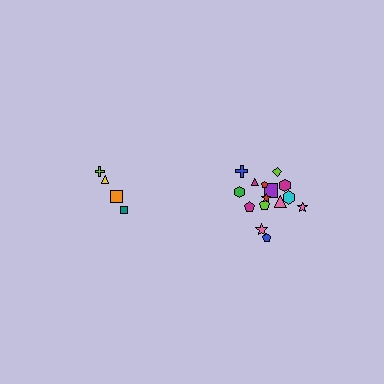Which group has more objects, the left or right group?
The right group.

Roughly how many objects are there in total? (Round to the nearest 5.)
Roughly 20 objects in total.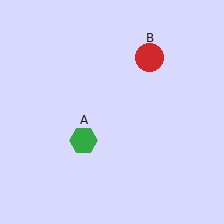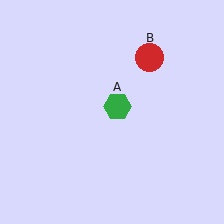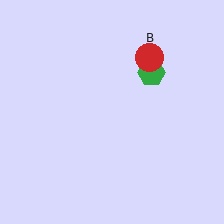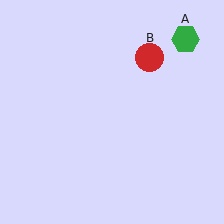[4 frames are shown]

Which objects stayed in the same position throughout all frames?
Red circle (object B) remained stationary.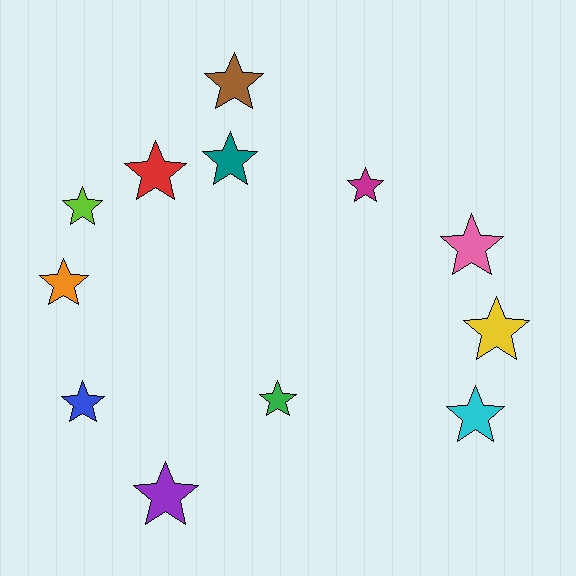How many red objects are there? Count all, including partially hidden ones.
There is 1 red object.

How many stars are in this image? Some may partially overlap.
There are 12 stars.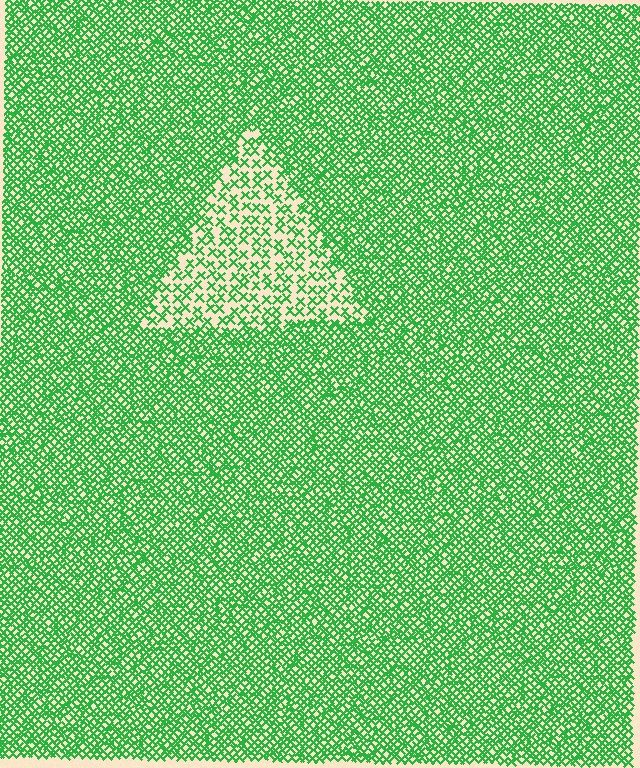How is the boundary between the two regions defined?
The boundary is defined by a change in element density (approximately 2.4x ratio). All elements are the same color, size, and shape.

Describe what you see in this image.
The image contains small green elements arranged at two different densities. A triangle-shaped region is visible where the elements are less densely packed than the surrounding area.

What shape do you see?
I see a triangle.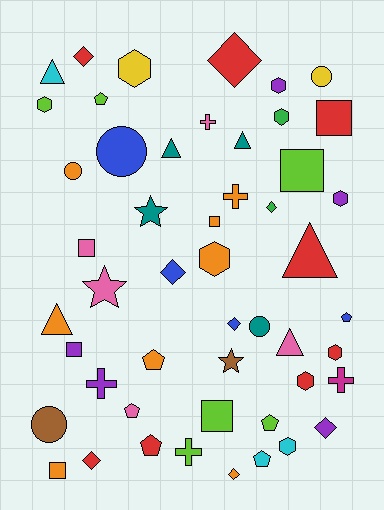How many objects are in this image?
There are 50 objects.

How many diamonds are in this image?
There are 8 diamonds.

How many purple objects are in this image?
There are 5 purple objects.